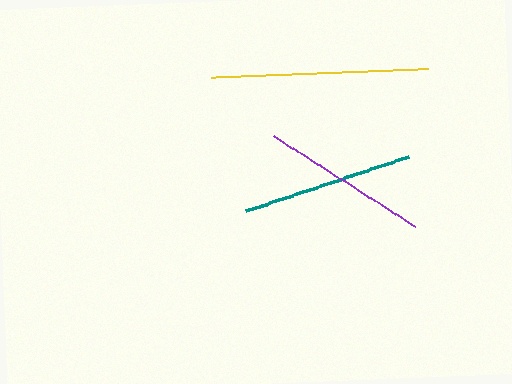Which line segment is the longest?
The yellow line is the longest at approximately 217 pixels.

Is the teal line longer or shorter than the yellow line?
The yellow line is longer than the teal line.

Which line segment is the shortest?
The purple line is the shortest at approximately 168 pixels.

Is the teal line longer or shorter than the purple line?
The teal line is longer than the purple line.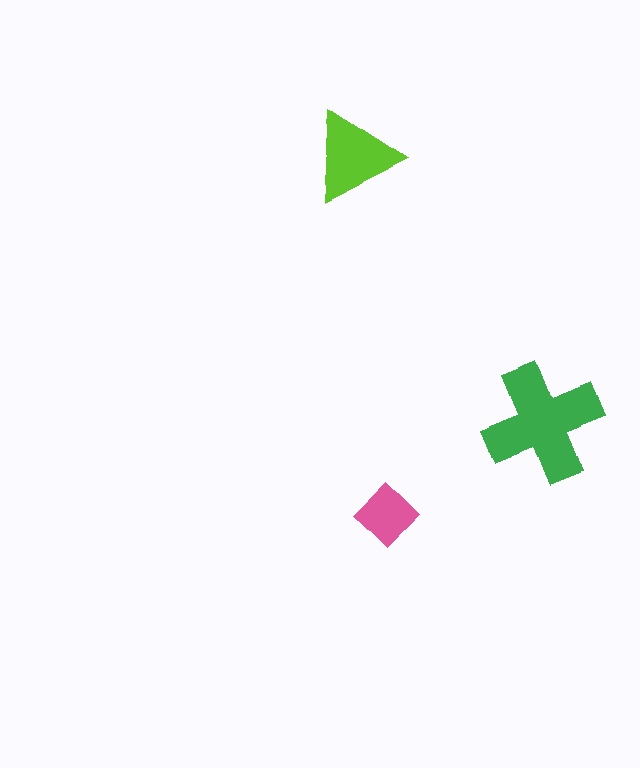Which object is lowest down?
The pink diamond is bottommost.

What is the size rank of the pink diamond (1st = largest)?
3rd.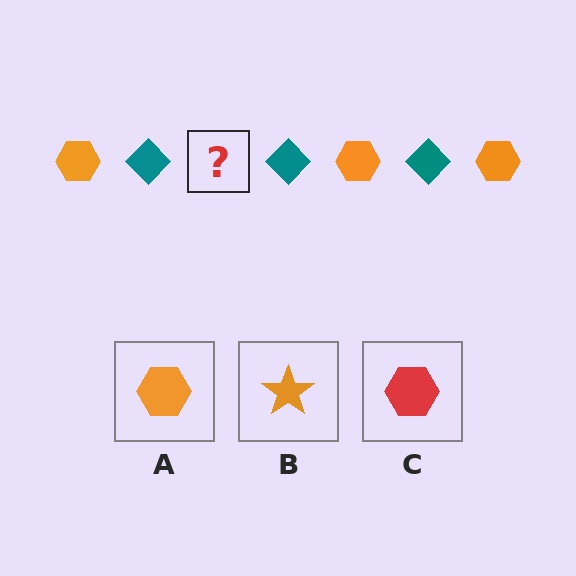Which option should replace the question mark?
Option A.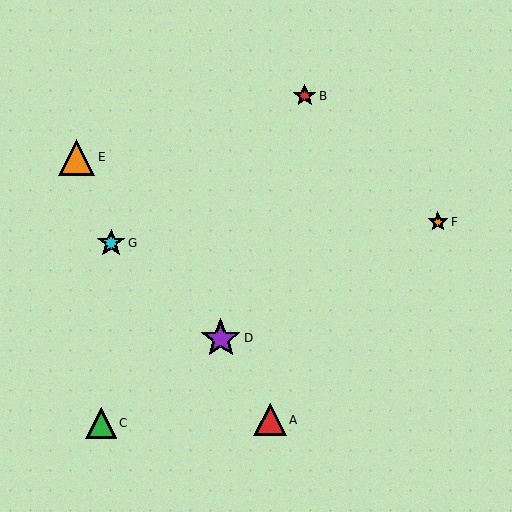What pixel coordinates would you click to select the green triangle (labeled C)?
Click at (101, 423) to select the green triangle C.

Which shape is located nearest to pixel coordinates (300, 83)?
The red star (labeled B) at (305, 96) is nearest to that location.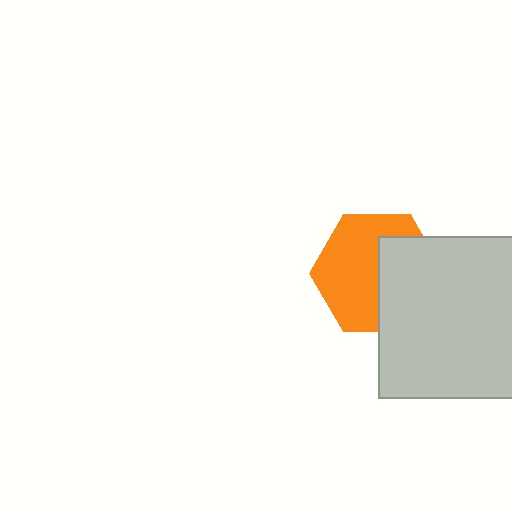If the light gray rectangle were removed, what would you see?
You would see the complete orange hexagon.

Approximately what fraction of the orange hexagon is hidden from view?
Roughly 42% of the orange hexagon is hidden behind the light gray rectangle.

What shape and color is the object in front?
The object in front is a light gray rectangle.